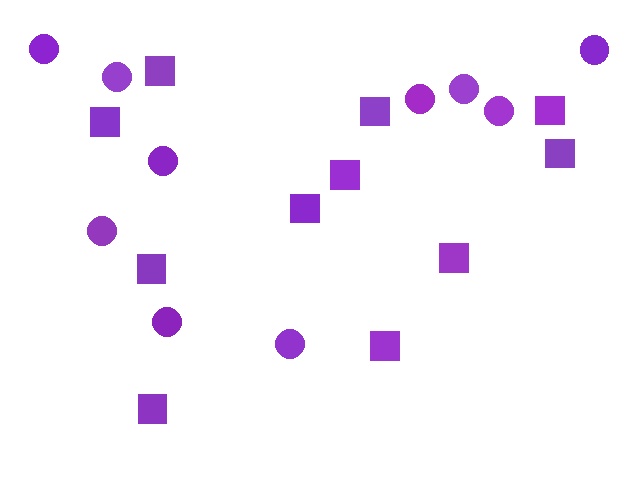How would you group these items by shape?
There are 2 groups: one group of circles (10) and one group of squares (11).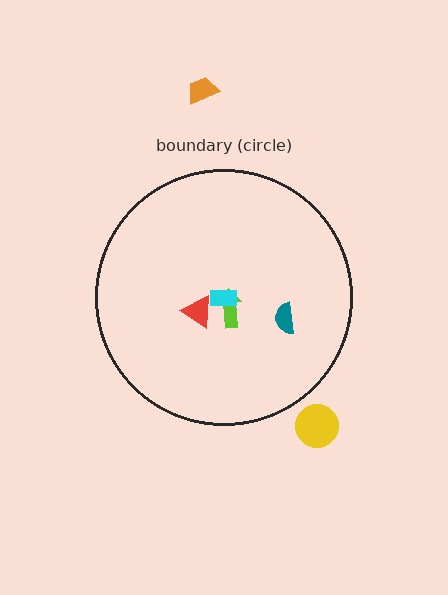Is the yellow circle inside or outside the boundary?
Outside.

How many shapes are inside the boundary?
4 inside, 2 outside.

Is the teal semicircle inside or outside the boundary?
Inside.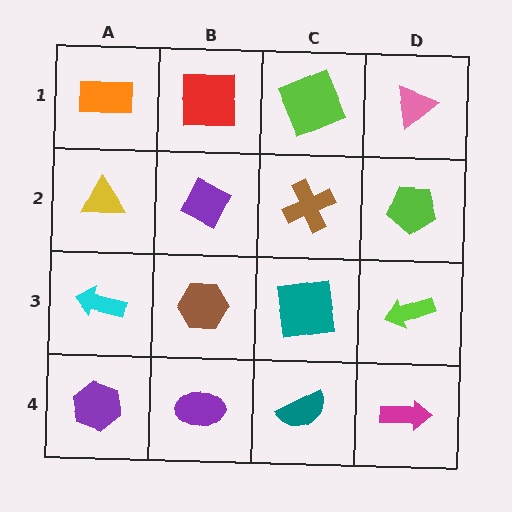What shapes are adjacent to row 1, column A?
A yellow triangle (row 2, column A), a red square (row 1, column B).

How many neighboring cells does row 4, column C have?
3.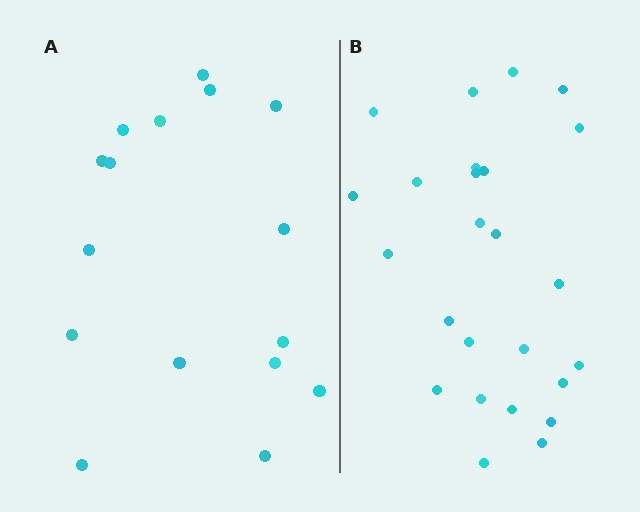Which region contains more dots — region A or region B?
Region B (the right region) has more dots.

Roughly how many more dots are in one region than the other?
Region B has roughly 8 or so more dots than region A.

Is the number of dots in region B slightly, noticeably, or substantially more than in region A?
Region B has substantially more. The ratio is roughly 1.6 to 1.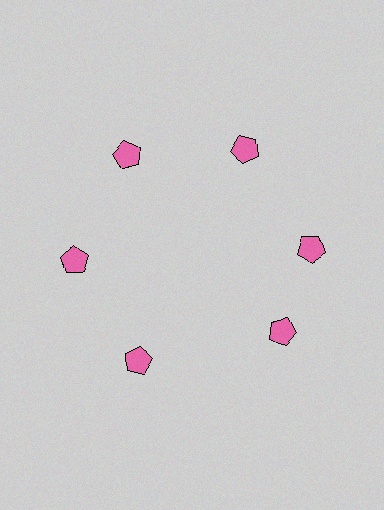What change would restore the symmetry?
The symmetry would be restored by rotating it back into even spacing with its neighbors so that all 6 pentagons sit at equal angles and equal distance from the center.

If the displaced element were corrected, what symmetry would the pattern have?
It would have 6-fold rotational symmetry — the pattern would map onto itself every 60 degrees.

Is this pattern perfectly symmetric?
No. The 6 pink pentagons are arranged in a ring, but one element near the 5 o'clock position is rotated out of alignment along the ring, breaking the 6-fold rotational symmetry.